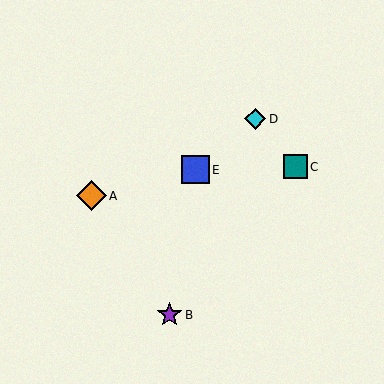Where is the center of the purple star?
The center of the purple star is at (170, 315).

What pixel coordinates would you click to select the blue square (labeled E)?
Click at (195, 170) to select the blue square E.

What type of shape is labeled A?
Shape A is an orange diamond.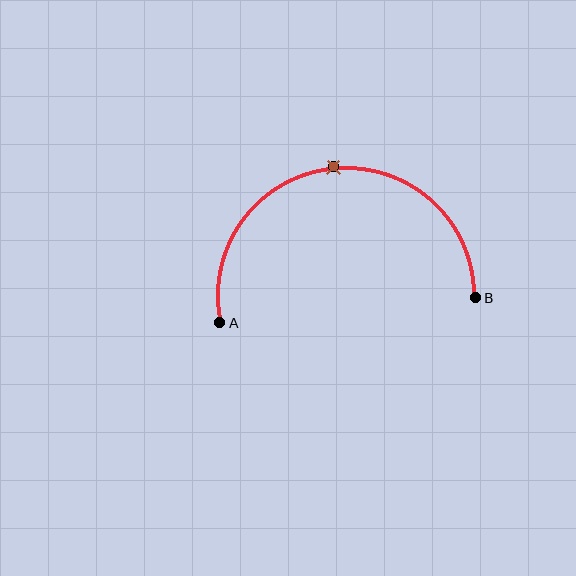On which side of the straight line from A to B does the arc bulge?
The arc bulges above the straight line connecting A and B.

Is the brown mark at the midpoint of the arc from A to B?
Yes. The brown mark lies on the arc at equal arc-length from both A and B — it is the arc midpoint.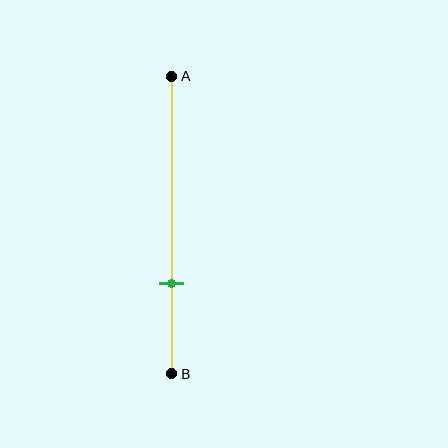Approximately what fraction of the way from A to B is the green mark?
The green mark is approximately 70% of the way from A to B.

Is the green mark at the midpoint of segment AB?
No, the mark is at about 70% from A, not at the 50% midpoint.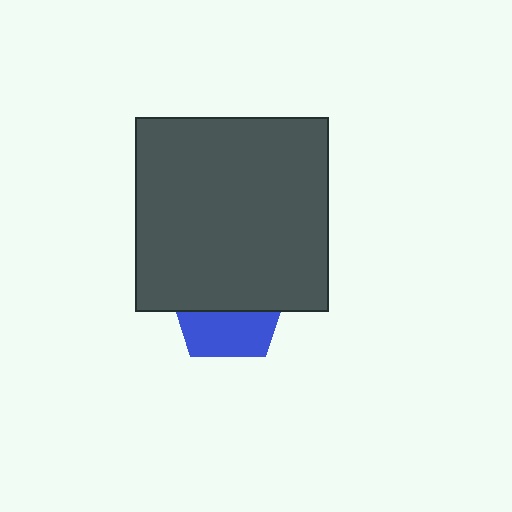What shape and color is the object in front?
The object in front is a dark gray square.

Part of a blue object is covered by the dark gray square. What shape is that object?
It is a pentagon.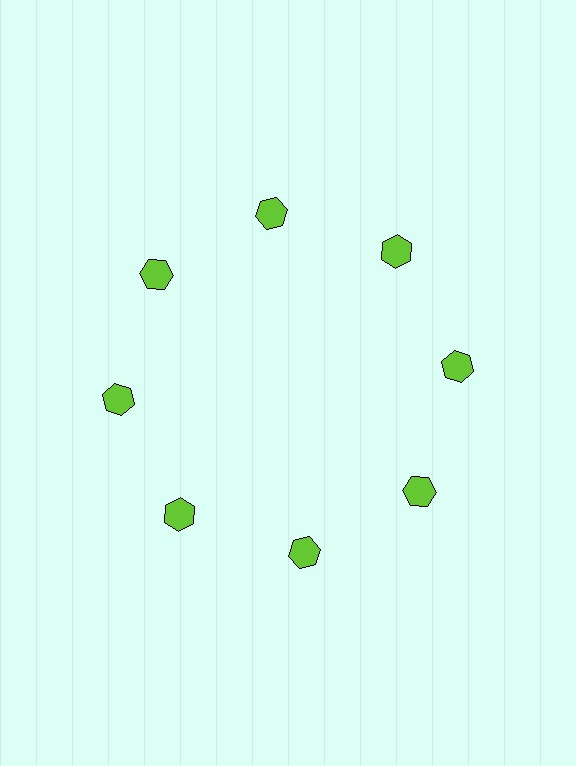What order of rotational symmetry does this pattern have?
This pattern has 8-fold rotational symmetry.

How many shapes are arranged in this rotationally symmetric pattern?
There are 8 shapes, arranged in 8 groups of 1.